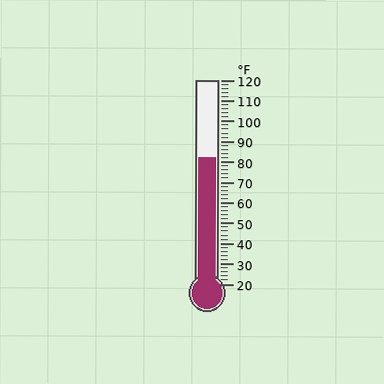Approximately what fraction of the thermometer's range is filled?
The thermometer is filled to approximately 60% of its range.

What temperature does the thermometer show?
The thermometer shows approximately 82°F.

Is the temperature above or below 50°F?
The temperature is above 50°F.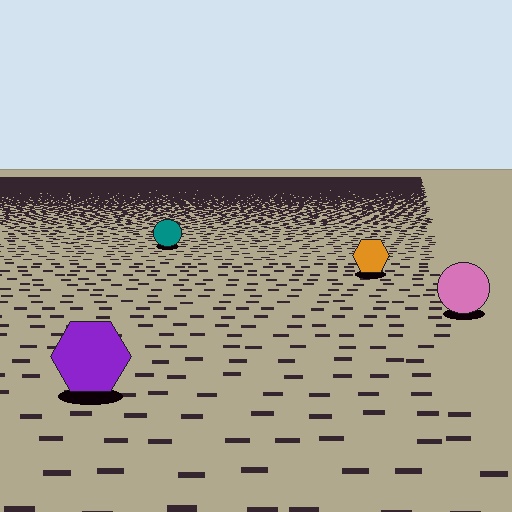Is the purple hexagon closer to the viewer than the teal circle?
Yes. The purple hexagon is closer — you can tell from the texture gradient: the ground texture is coarser near it.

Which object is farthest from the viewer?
The teal circle is farthest from the viewer. It appears smaller and the ground texture around it is denser.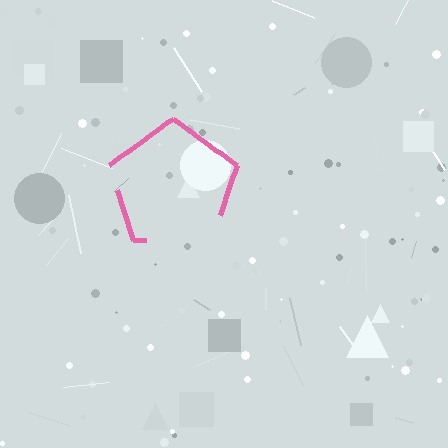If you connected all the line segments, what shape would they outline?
They would outline a pentagon.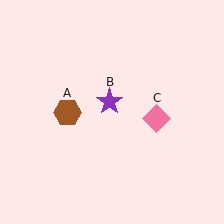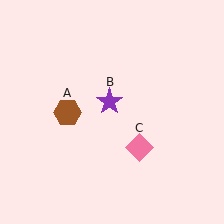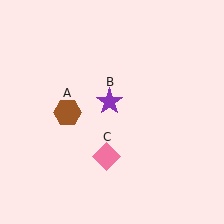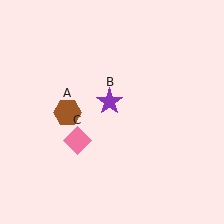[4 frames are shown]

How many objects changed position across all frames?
1 object changed position: pink diamond (object C).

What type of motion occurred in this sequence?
The pink diamond (object C) rotated clockwise around the center of the scene.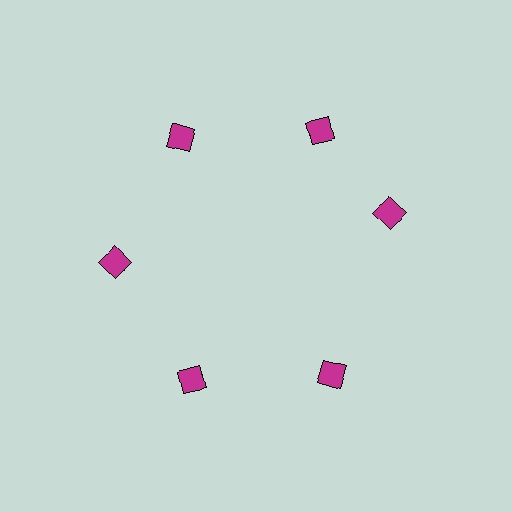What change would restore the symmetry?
The symmetry would be restored by rotating it back into even spacing with its neighbors so that all 6 squares sit at equal angles and equal distance from the center.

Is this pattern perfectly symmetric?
No. The 6 magenta squares are arranged in a ring, but one element near the 3 o'clock position is rotated out of alignment along the ring, breaking the 6-fold rotational symmetry.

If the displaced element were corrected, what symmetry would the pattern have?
It would have 6-fold rotational symmetry — the pattern would map onto itself every 60 degrees.